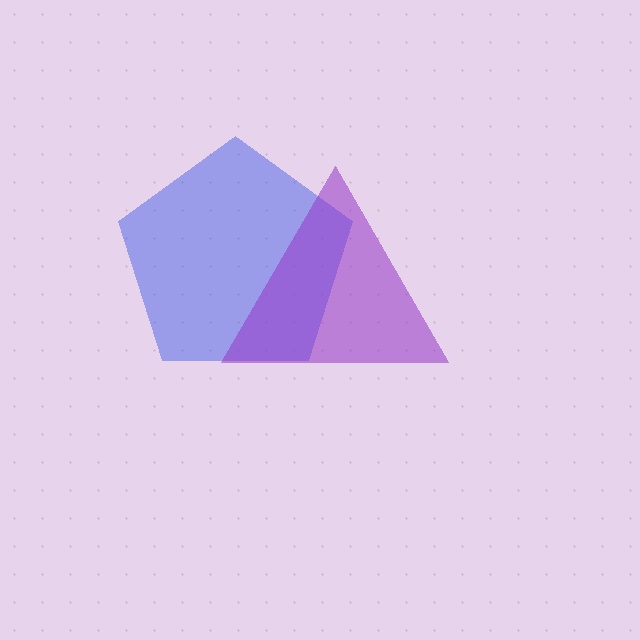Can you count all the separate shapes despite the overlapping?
Yes, there are 2 separate shapes.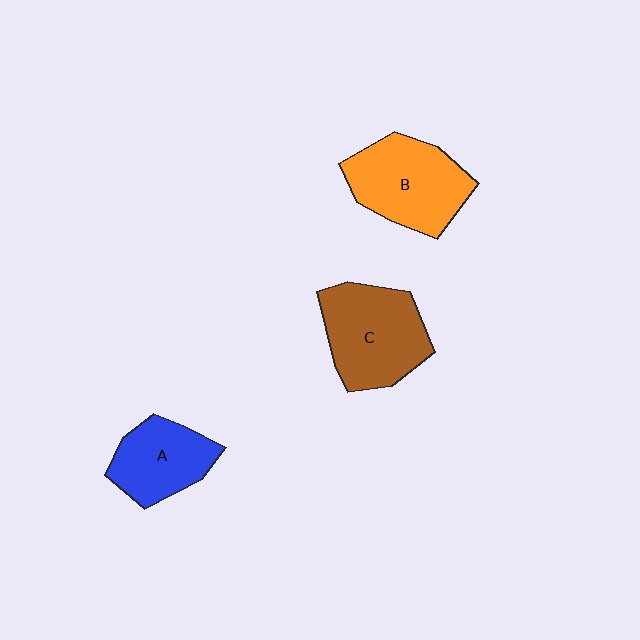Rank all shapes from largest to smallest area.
From largest to smallest: C (brown), B (orange), A (blue).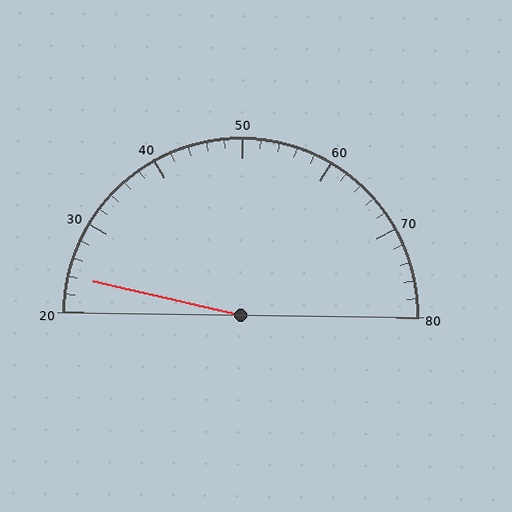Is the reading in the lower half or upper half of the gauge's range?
The reading is in the lower half of the range (20 to 80).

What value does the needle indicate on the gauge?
The needle indicates approximately 24.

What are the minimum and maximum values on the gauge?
The gauge ranges from 20 to 80.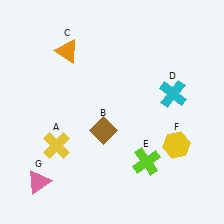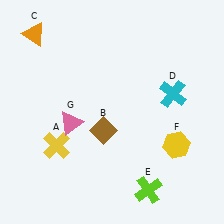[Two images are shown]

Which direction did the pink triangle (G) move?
The pink triangle (G) moved up.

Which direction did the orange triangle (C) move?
The orange triangle (C) moved left.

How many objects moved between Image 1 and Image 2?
3 objects moved between the two images.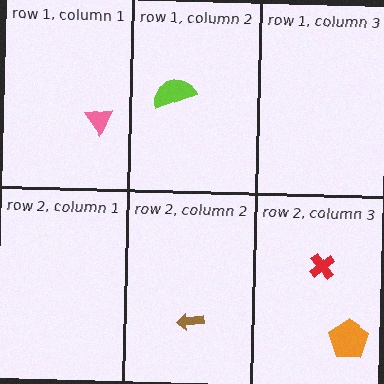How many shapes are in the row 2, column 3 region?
2.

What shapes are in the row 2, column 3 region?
The orange pentagon, the red cross.